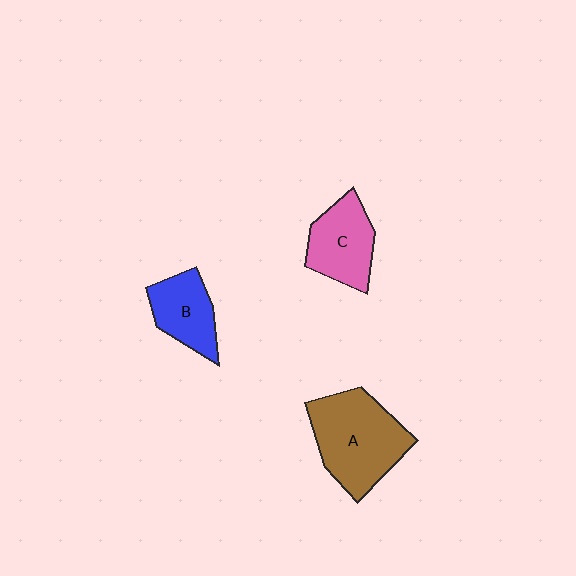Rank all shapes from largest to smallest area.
From largest to smallest: A (brown), C (pink), B (blue).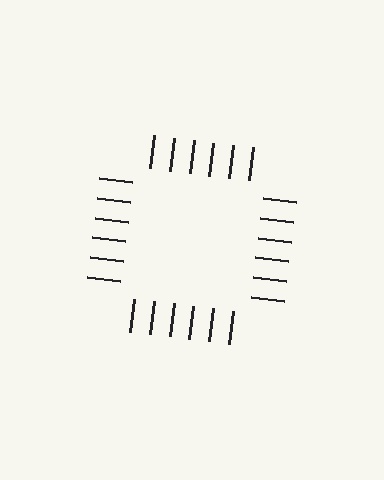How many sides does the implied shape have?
4 sides — the line-ends trace a square.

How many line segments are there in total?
24 — 6 along each of the 4 edges.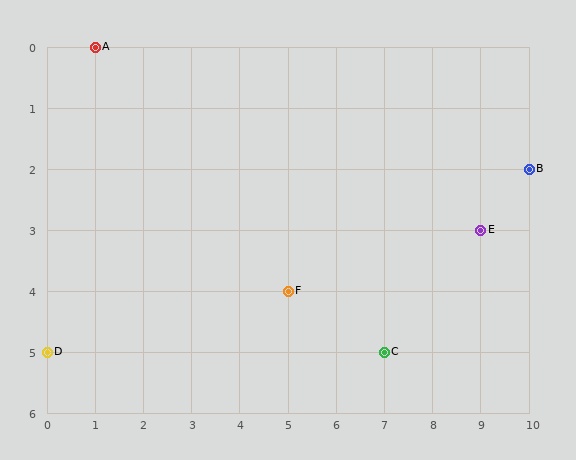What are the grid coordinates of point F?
Point F is at grid coordinates (5, 4).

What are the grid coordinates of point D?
Point D is at grid coordinates (0, 5).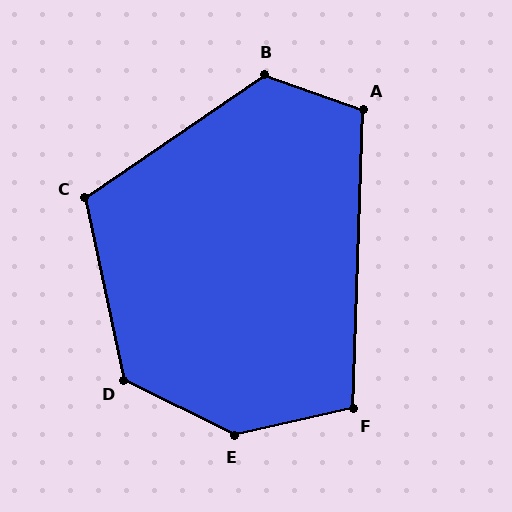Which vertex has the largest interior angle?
E, at approximately 140 degrees.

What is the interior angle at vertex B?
Approximately 126 degrees (obtuse).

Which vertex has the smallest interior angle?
F, at approximately 105 degrees.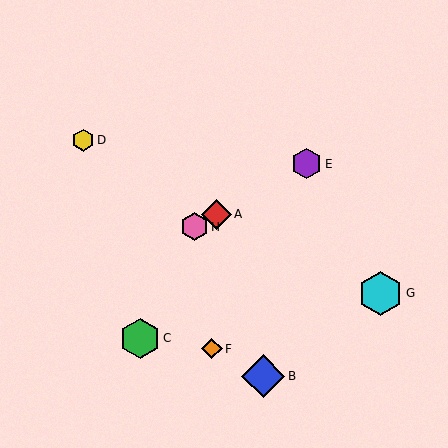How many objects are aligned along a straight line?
3 objects (A, E, H) are aligned along a straight line.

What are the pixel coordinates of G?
Object G is at (381, 293).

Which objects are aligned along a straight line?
Objects A, E, H are aligned along a straight line.